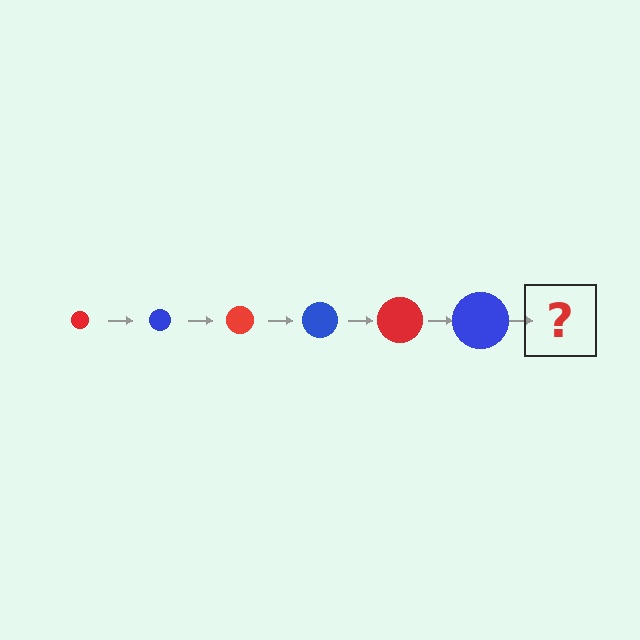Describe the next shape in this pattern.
It should be a red circle, larger than the previous one.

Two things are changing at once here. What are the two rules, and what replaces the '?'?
The two rules are that the circle grows larger each step and the color cycles through red and blue. The '?' should be a red circle, larger than the previous one.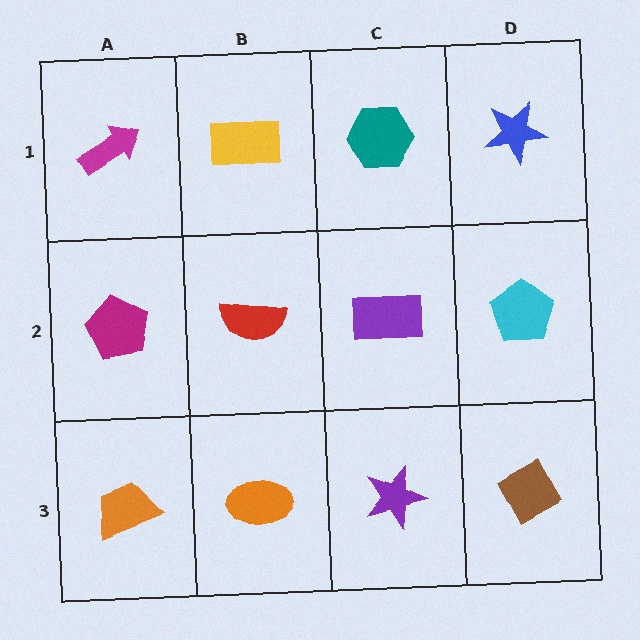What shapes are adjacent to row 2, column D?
A blue star (row 1, column D), a brown diamond (row 3, column D), a purple rectangle (row 2, column C).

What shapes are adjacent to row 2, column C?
A teal hexagon (row 1, column C), a purple star (row 3, column C), a red semicircle (row 2, column B), a cyan pentagon (row 2, column D).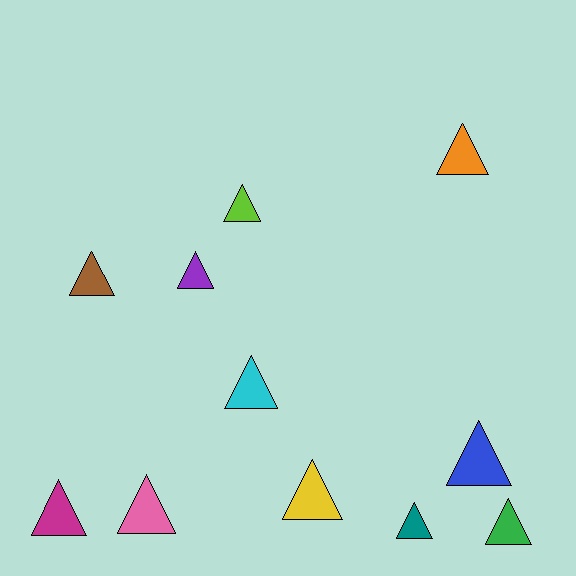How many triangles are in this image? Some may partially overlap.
There are 11 triangles.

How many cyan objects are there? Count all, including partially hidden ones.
There is 1 cyan object.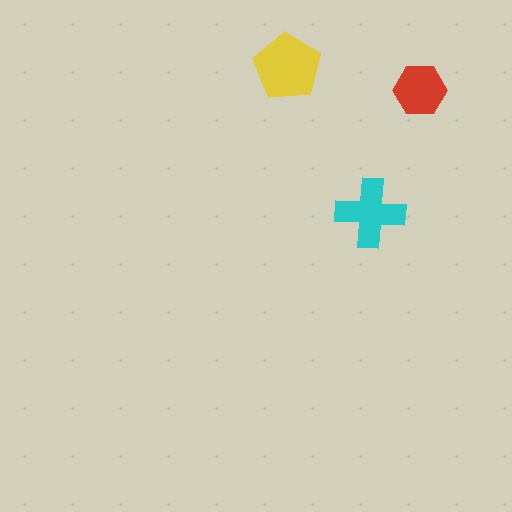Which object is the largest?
The yellow pentagon.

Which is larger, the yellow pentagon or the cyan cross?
The yellow pentagon.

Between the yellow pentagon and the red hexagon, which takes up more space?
The yellow pentagon.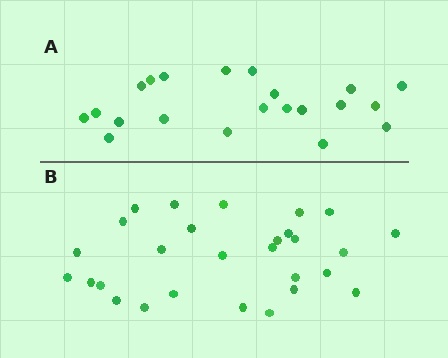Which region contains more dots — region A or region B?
Region B (the bottom region) has more dots.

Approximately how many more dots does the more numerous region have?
Region B has roughly 8 or so more dots than region A.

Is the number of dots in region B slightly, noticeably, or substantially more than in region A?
Region B has noticeably more, but not dramatically so. The ratio is roughly 1.3 to 1.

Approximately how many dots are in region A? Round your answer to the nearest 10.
About 20 dots. (The exact count is 21, which rounds to 20.)